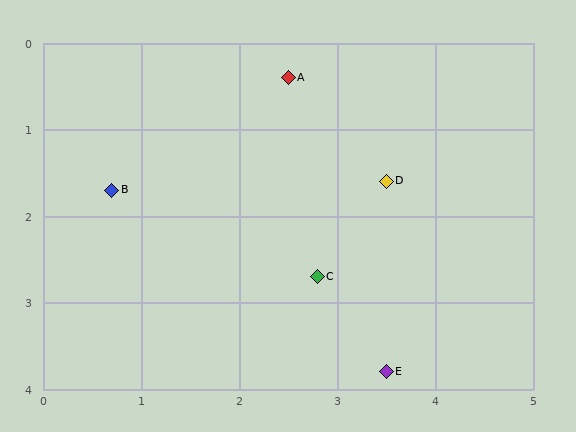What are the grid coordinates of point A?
Point A is at approximately (2.5, 0.4).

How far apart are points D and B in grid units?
Points D and B are about 2.8 grid units apart.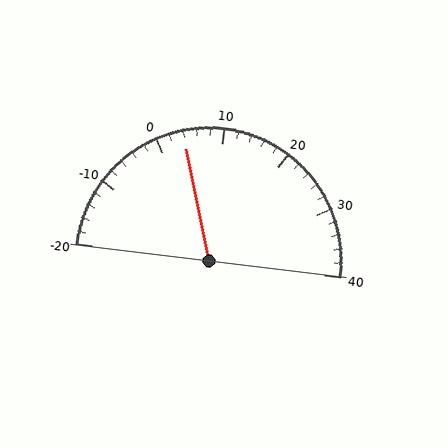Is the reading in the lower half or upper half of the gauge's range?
The reading is in the lower half of the range (-20 to 40).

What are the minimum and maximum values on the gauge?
The gauge ranges from -20 to 40.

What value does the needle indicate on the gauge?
The needle indicates approximately 4.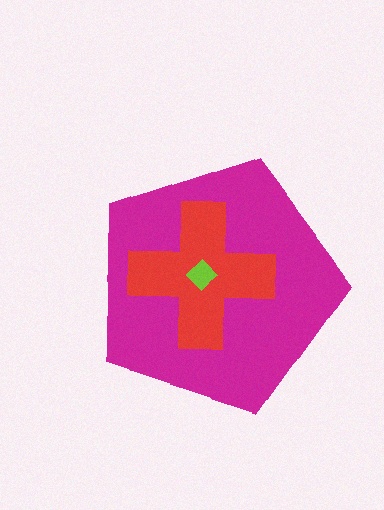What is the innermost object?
The lime diamond.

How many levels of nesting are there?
3.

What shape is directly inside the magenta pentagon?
The red cross.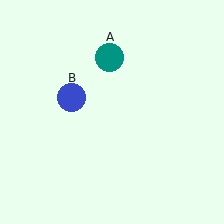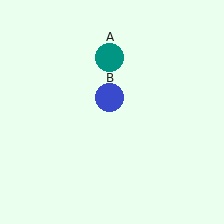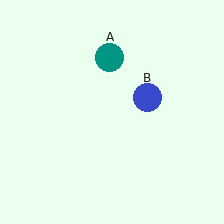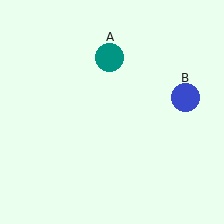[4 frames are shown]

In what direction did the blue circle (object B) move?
The blue circle (object B) moved right.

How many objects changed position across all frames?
1 object changed position: blue circle (object B).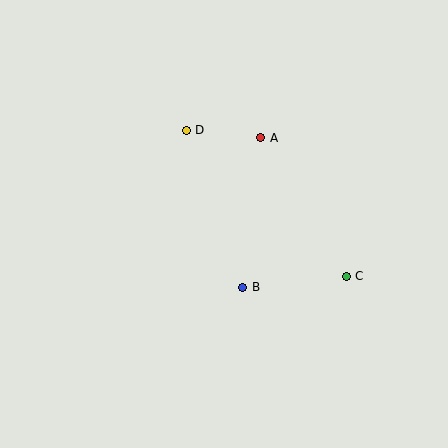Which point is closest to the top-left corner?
Point D is closest to the top-left corner.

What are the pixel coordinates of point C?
Point C is at (346, 276).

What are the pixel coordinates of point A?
Point A is at (261, 138).